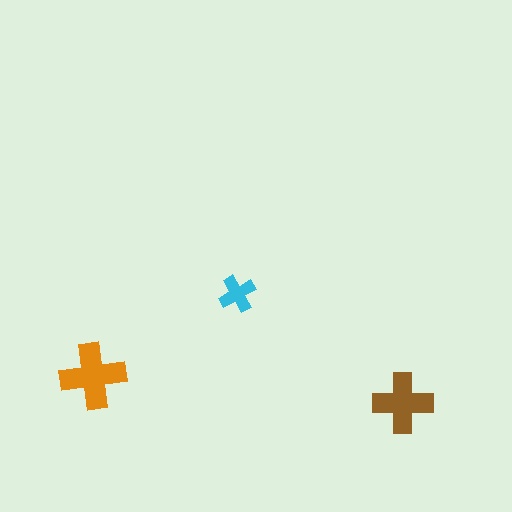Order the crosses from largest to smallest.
the orange one, the brown one, the cyan one.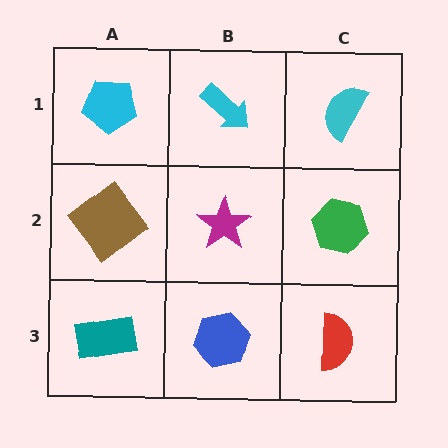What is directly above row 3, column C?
A green hexagon.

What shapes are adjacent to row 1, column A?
A brown diamond (row 2, column A), a cyan arrow (row 1, column B).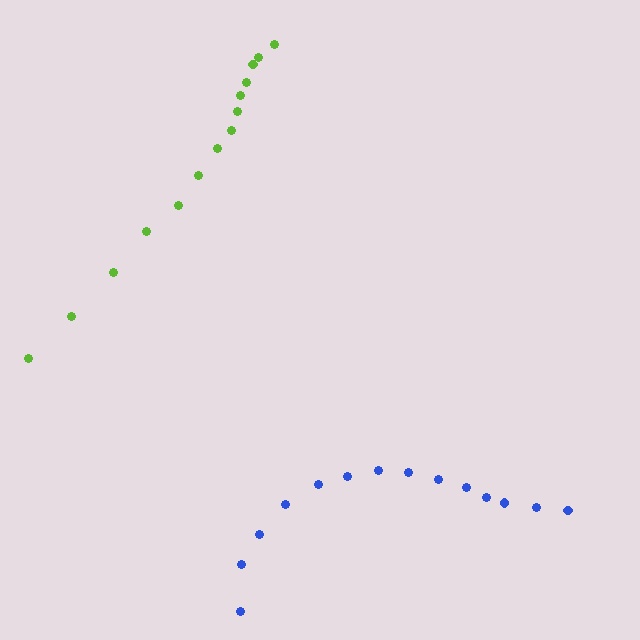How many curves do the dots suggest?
There are 2 distinct paths.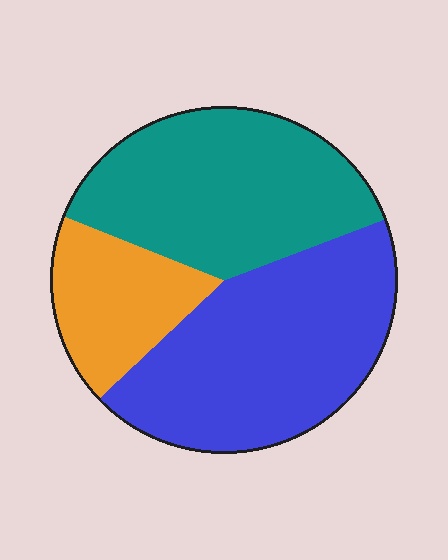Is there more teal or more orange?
Teal.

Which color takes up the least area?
Orange, at roughly 20%.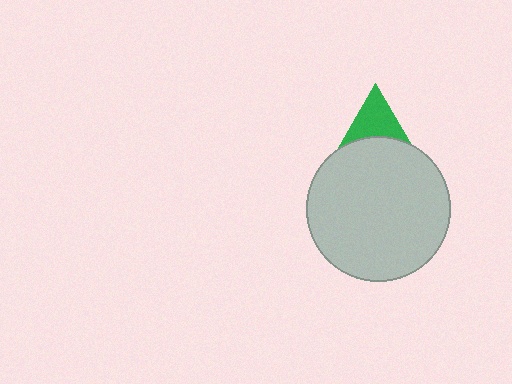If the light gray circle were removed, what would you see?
You would see the complete green triangle.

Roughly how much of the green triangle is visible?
About half of it is visible (roughly 48%).